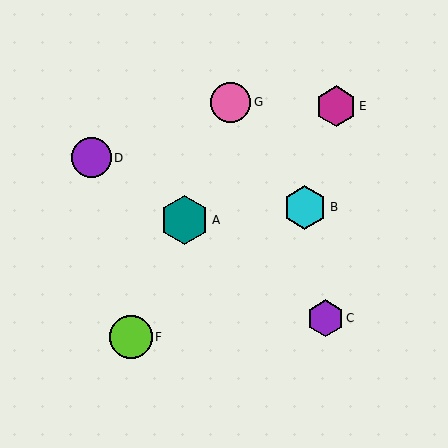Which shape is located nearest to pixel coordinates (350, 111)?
The magenta hexagon (labeled E) at (336, 106) is nearest to that location.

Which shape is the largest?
The teal hexagon (labeled A) is the largest.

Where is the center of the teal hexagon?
The center of the teal hexagon is at (185, 220).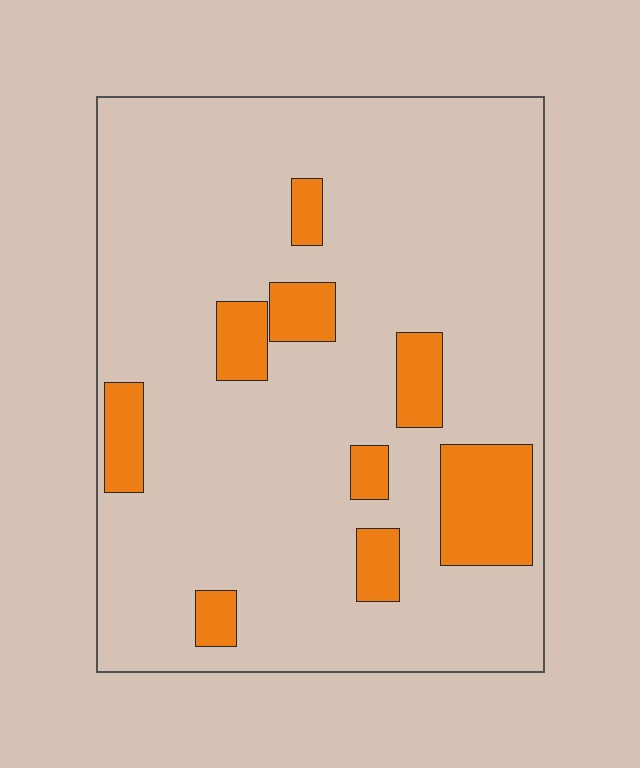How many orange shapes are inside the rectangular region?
9.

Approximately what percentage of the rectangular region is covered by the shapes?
Approximately 15%.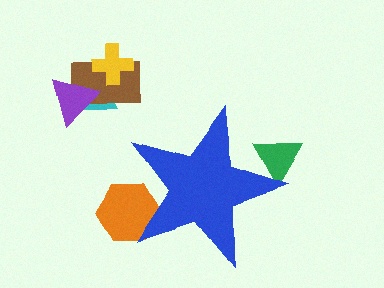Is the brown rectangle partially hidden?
No, the brown rectangle is fully visible.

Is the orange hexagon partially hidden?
Yes, the orange hexagon is partially hidden behind the blue star.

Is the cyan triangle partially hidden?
No, the cyan triangle is fully visible.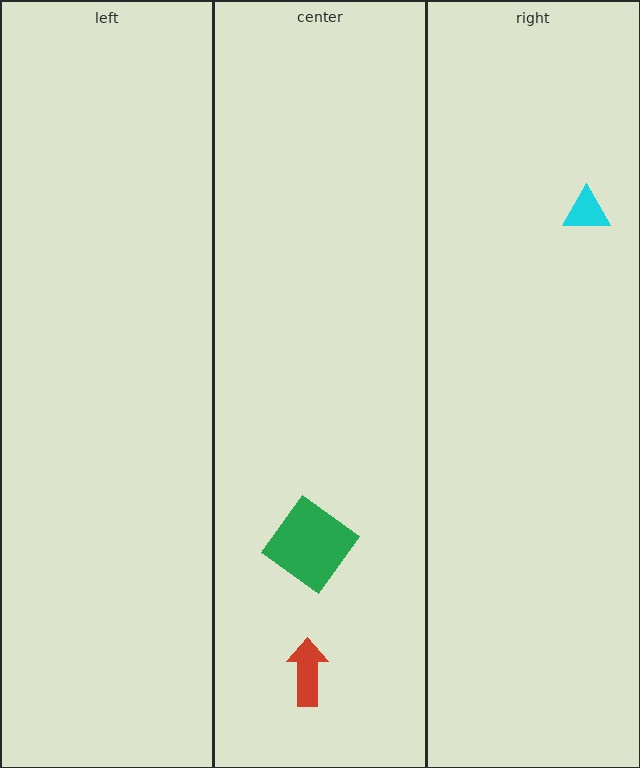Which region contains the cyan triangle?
The right region.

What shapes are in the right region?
The cyan triangle.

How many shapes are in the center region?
2.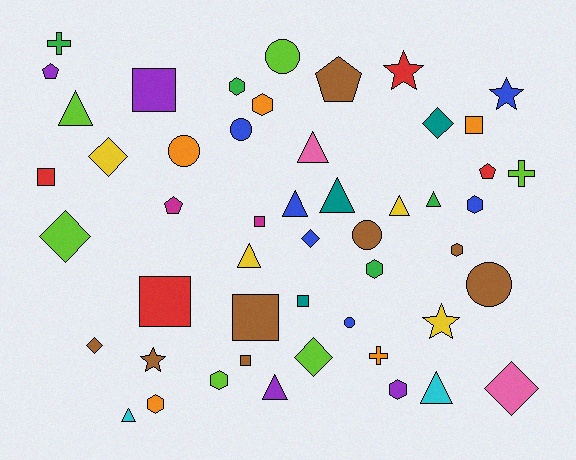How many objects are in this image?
There are 50 objects.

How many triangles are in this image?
There are 10 triangles.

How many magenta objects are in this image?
There are 2 magenta objects.